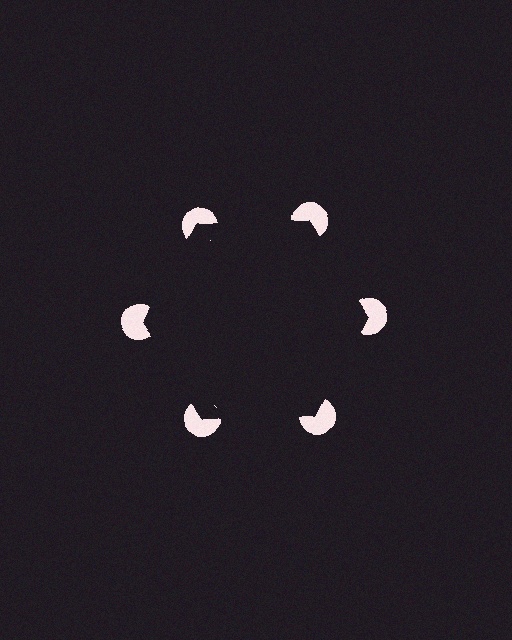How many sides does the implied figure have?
6 sides.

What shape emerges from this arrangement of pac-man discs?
An illusory hexagon — its edges are inferred from the aligned wedge cuts in the pac-man discs, not physically drawn.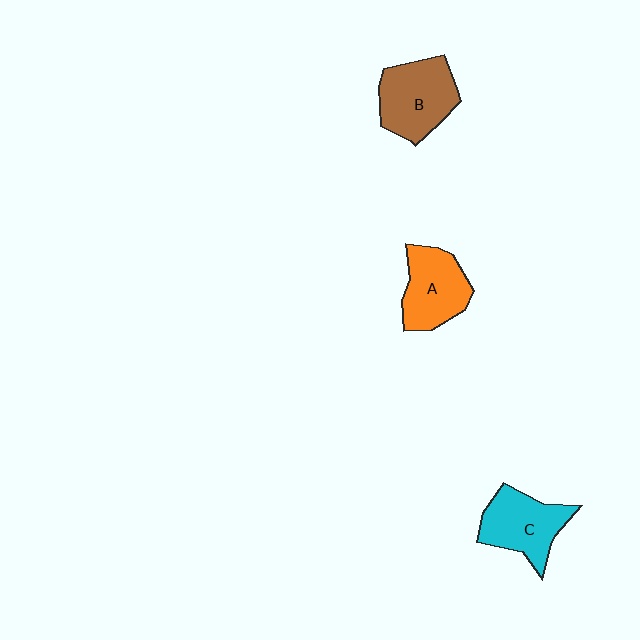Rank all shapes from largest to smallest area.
From largest to smallest: B (brown), C (cyan), A (orange).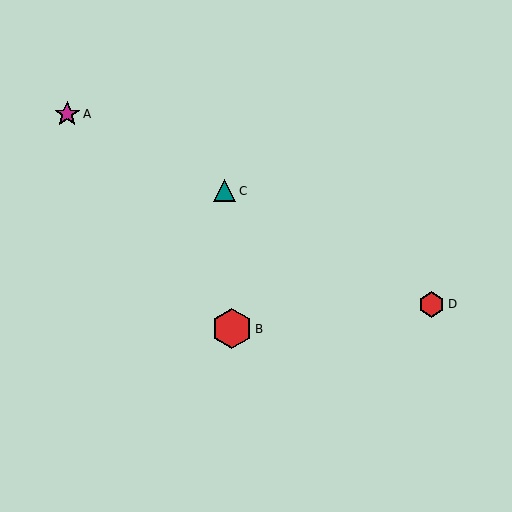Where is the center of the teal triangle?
The center of the teal triangle is at (225, 191).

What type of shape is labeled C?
Shape C is a teal triangle.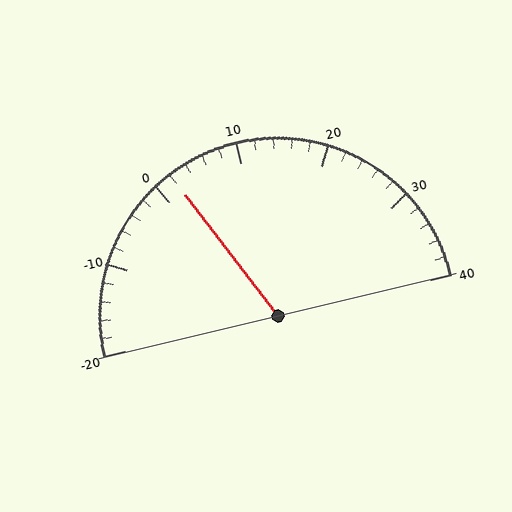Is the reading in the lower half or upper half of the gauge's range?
The reading is in the lower half of the range (-20 to 40).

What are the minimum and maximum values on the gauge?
The gauge ranges from -20 to 40.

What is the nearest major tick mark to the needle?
The nearest major tick mark is 0.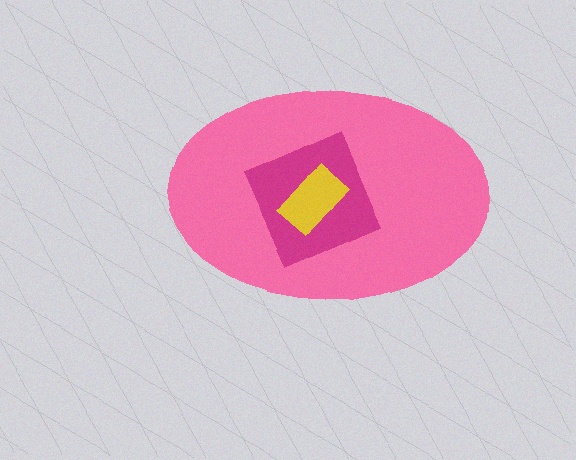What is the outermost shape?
The pink ellipse.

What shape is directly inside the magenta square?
The yellow rectangle.